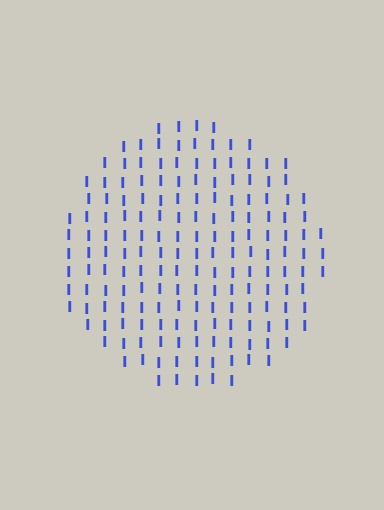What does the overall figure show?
The overall figure shows a circle.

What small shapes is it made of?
It is made of small letter I's.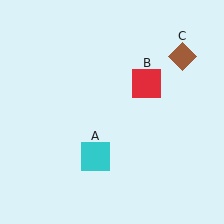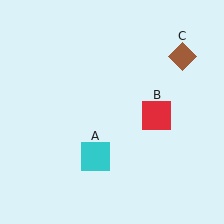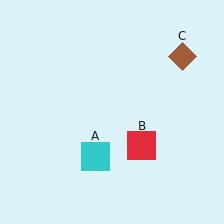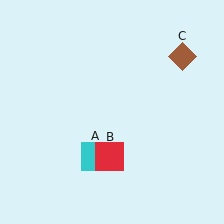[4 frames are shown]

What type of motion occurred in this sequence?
The red square (object B) rotated clockwise around the center of the scene.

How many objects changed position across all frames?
1 object changed position: red square (object B).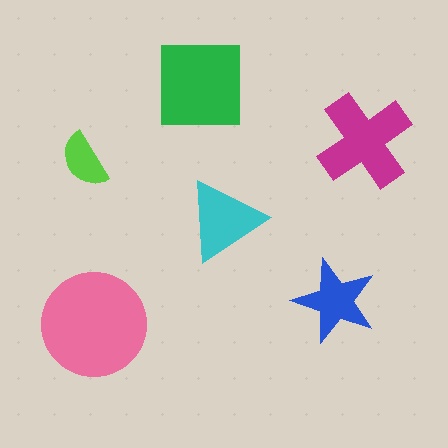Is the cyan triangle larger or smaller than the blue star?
Larger.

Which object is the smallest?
The lime semicircle.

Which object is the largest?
The pink circle.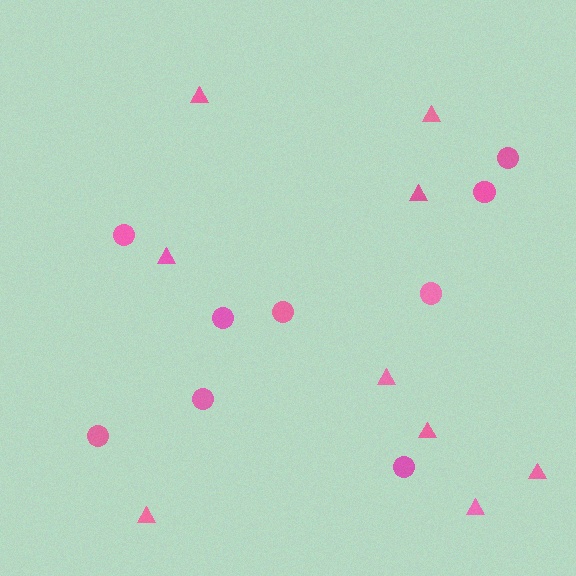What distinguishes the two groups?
There are 2 groups: one group of triangles (9) and one group of circles (9).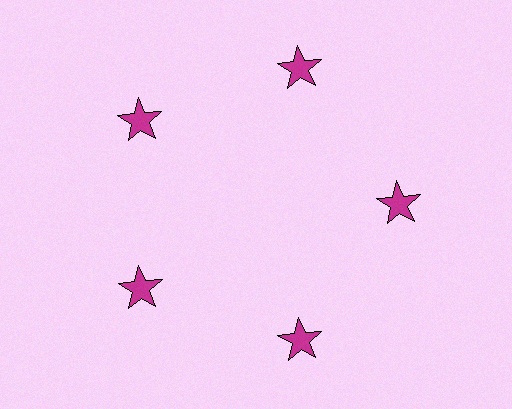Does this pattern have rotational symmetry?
Yes, this pattern has 5-fold rotational symmetry. It looks the same after rotating 72 degrees around the center.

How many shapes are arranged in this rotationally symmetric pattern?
There are 5 shapes, arranged in 5 groups of 1.